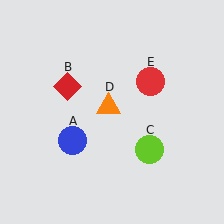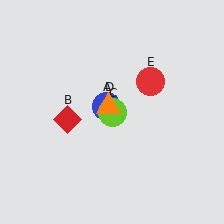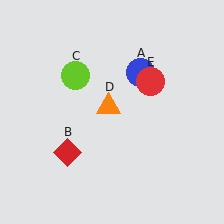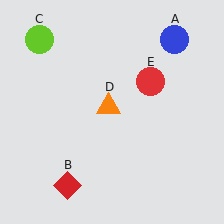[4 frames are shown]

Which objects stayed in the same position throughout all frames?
Orange triangle (object D) and red circle (object E) remained stationary.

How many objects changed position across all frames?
3 objects changed position: blue circle (object A), red diamond (object B), lime circle (object C).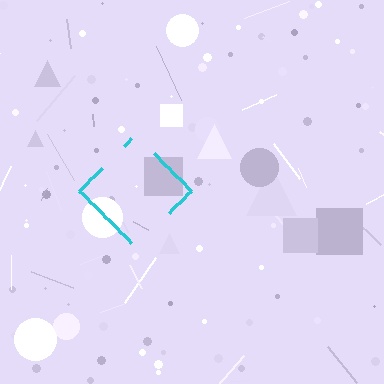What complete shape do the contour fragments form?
The contour fragments form a diamond.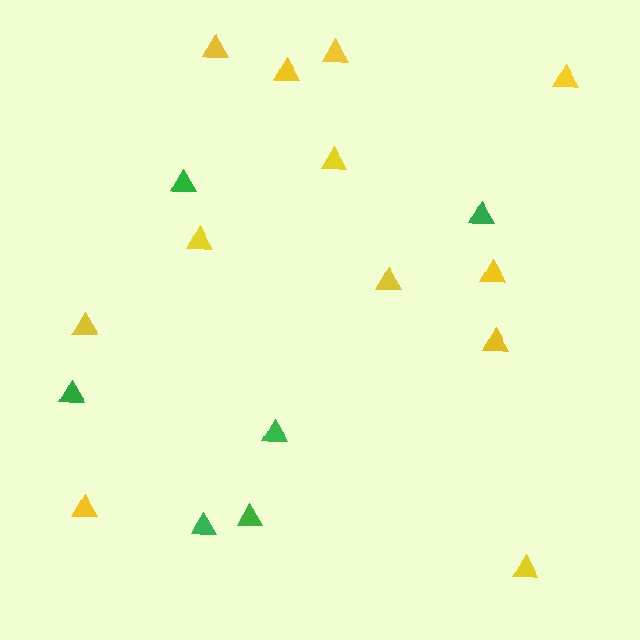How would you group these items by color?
There are 2 groups: one group of yellow triangles (12) and one group of green triangles (6).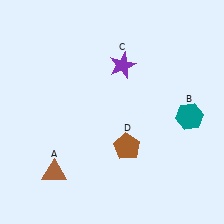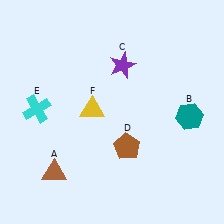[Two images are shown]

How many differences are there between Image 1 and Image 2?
There are 2 differences between the two images.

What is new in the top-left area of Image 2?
A yellow triangle (F) was added in the top-left area of Image 2.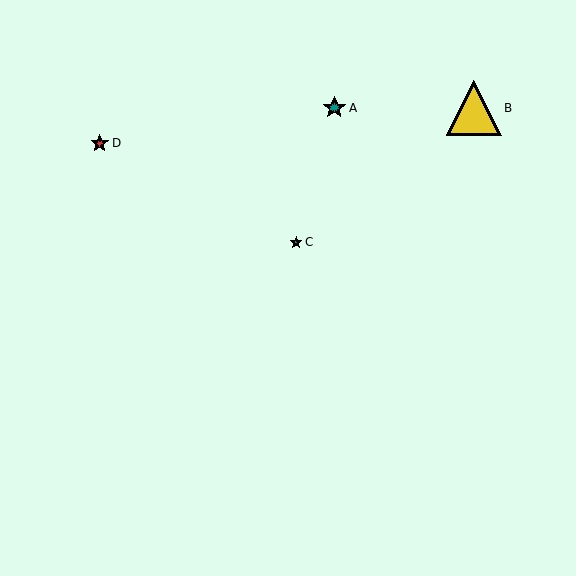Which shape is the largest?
The yellow triangle (labeled B) is the largest.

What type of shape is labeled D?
Shape D is a red star.